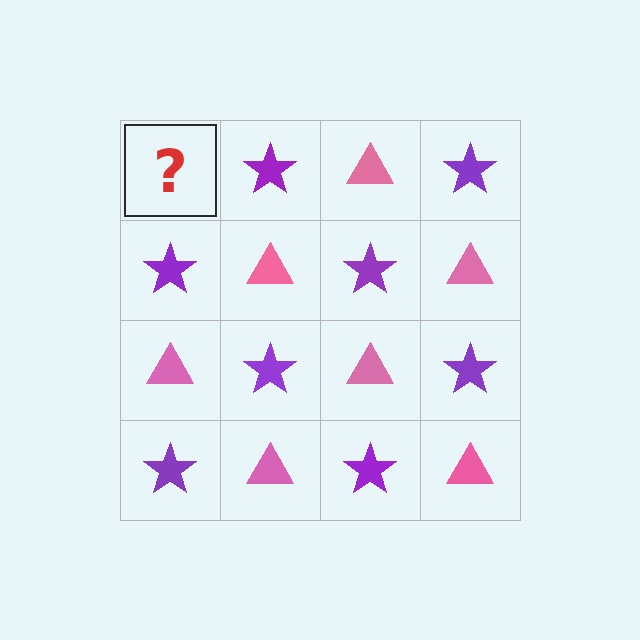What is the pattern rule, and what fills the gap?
The rule is that it alternates pink triangle and purple star in a checkerboard pattern. The gap should be filled with a pink triangle.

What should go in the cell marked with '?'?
The missing cell should contain a pink triangle.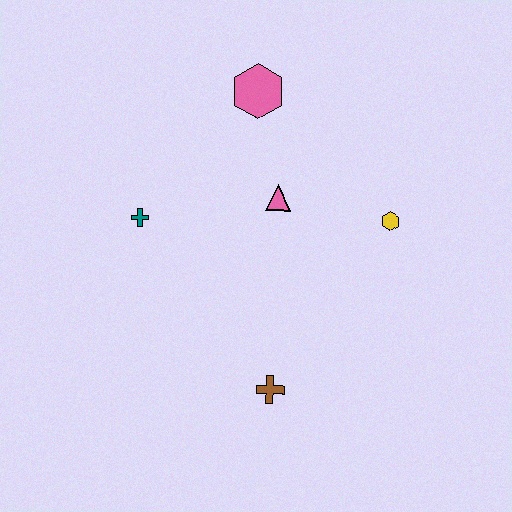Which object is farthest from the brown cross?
The pink hexagon is farthest from the brown cross.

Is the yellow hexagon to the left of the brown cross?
No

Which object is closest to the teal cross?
The pink triangle is closest to the teal cross.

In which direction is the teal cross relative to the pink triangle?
The teal cross is to the left of the pink triangle.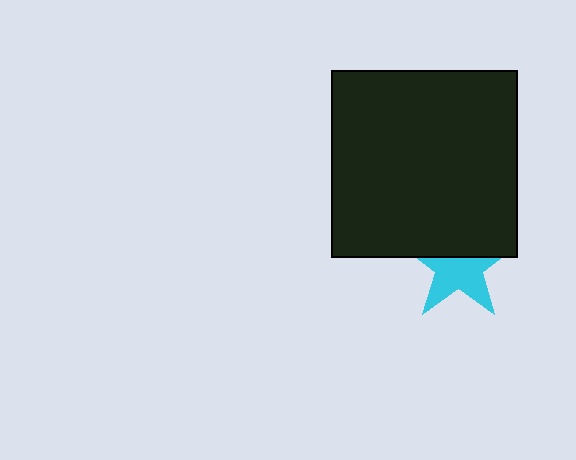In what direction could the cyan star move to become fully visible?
The cyan star could move down. That would shift it out from behind the black square entirely.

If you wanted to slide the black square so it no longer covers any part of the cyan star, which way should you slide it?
Slide it up — that is the most direct way to separate the two shapes.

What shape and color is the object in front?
The object in front is a black square.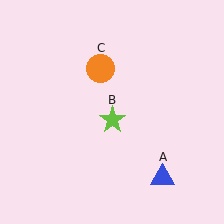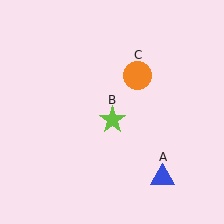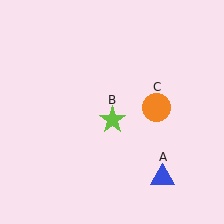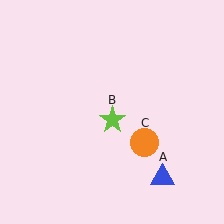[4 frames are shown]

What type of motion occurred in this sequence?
The orange circle (object C) rotated clockwise around the center of the scene.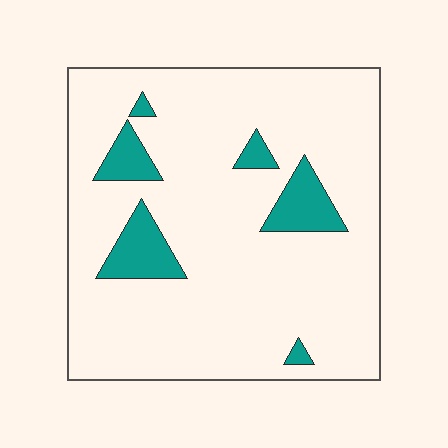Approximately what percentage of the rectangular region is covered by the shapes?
Approximately 10%.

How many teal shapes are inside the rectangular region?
6.